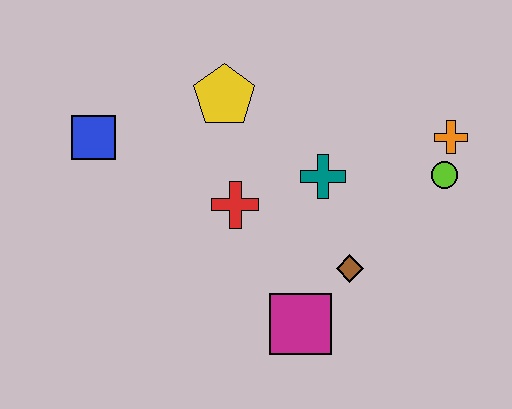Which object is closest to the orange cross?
The lime circle is closest to the orange cross.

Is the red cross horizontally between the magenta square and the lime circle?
No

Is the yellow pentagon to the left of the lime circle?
Yes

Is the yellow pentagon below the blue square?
No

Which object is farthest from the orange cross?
The blue square is farthest from the orange cross.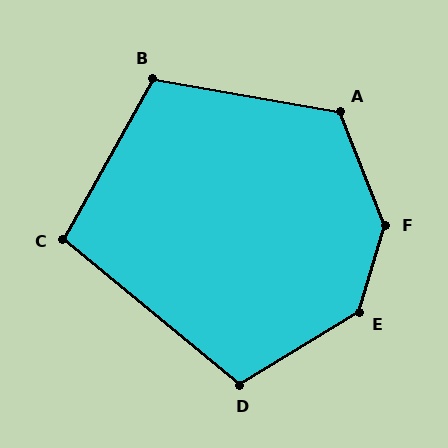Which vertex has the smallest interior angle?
C, at approximately 100 degrees.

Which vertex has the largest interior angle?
F, at approximately 141 degrees.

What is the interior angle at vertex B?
Approximately 109 degrees (obtuse).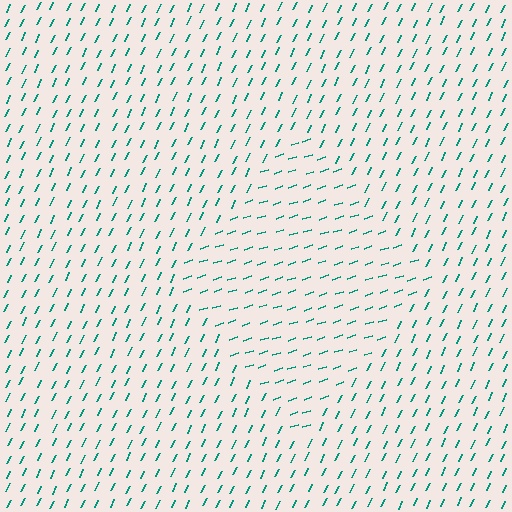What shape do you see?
I see a diamond.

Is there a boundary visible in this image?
Yes, there is a texture boundary formed by a change in line orientation.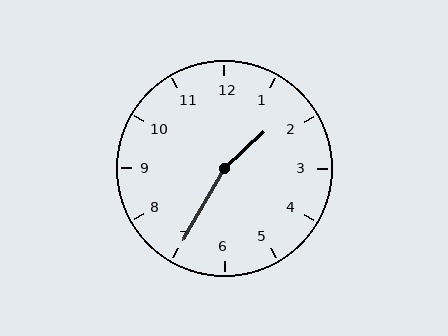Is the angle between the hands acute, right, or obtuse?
It is obtuse.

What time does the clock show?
1:35.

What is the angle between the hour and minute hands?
Approximately 162 degrees.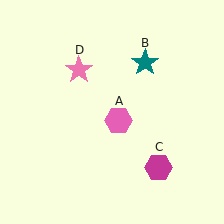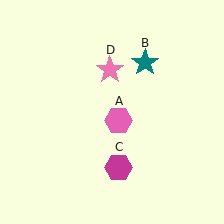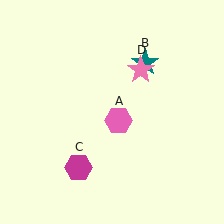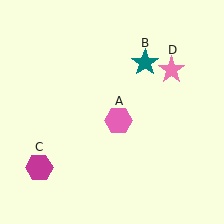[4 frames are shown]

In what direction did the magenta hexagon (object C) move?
The magenta hexagon (object C) moved left.